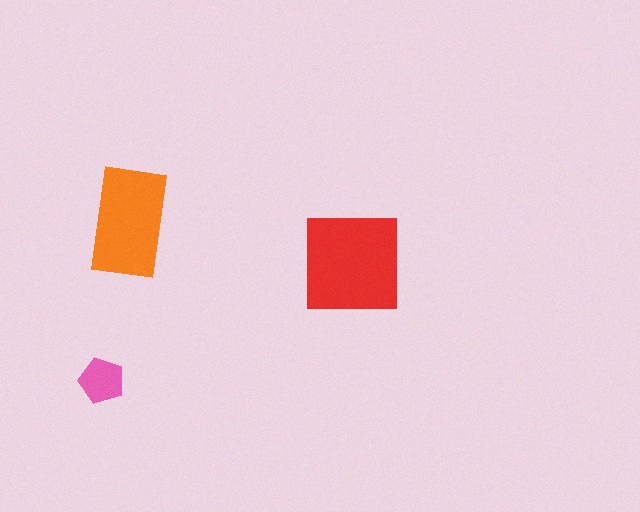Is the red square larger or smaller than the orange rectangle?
Larger.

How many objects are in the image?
There are 3 objects in the image.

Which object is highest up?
The orange rectangle is topmost.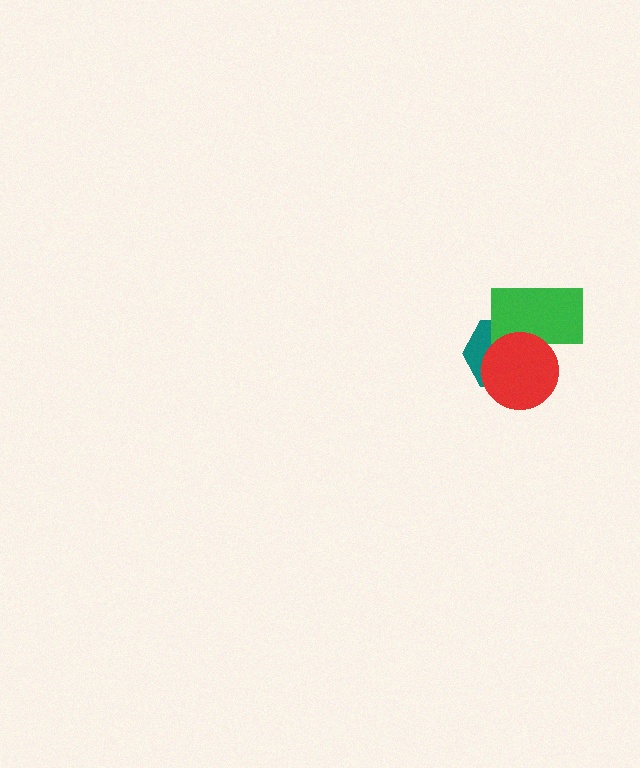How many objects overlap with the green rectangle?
2 objects overlap with the green rectangle.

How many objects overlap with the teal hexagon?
2 objects overlap with the teal hexagon.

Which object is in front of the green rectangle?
The red circle is in front of the green rectangle.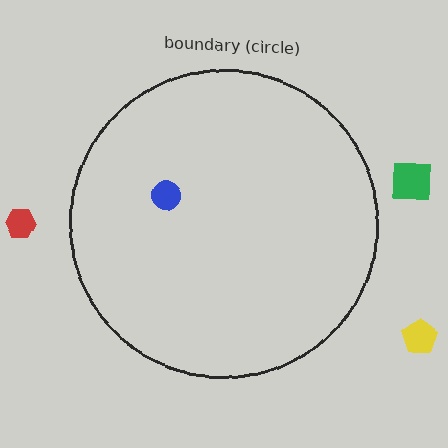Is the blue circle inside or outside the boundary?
Inside.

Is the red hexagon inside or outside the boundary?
Outside.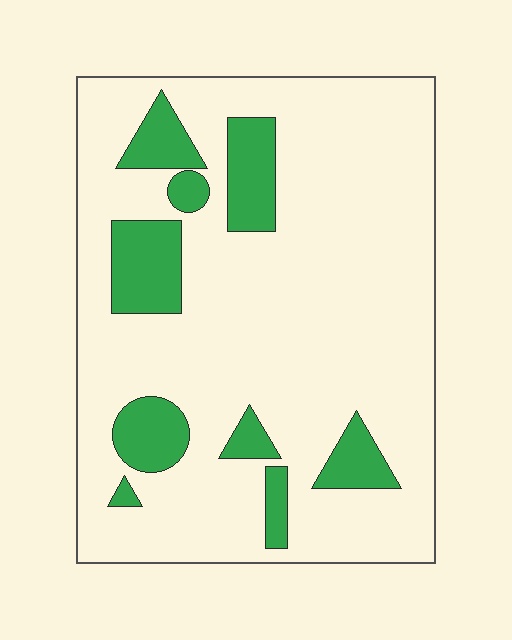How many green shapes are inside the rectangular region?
9.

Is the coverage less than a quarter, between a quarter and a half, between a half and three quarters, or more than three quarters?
Less than a quarter.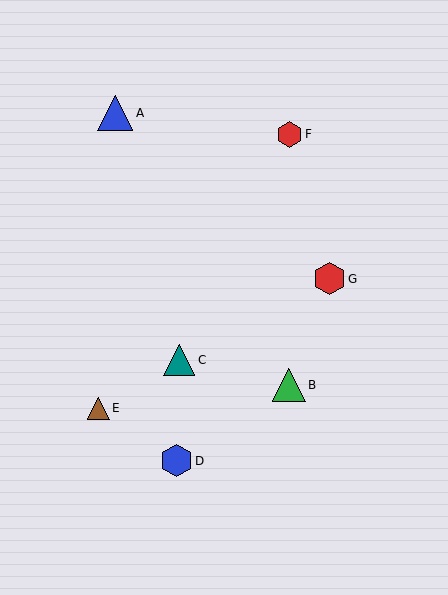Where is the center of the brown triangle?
The center of the brown triangle is at (98, 408).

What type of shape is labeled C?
Shape C is a teal triangle.